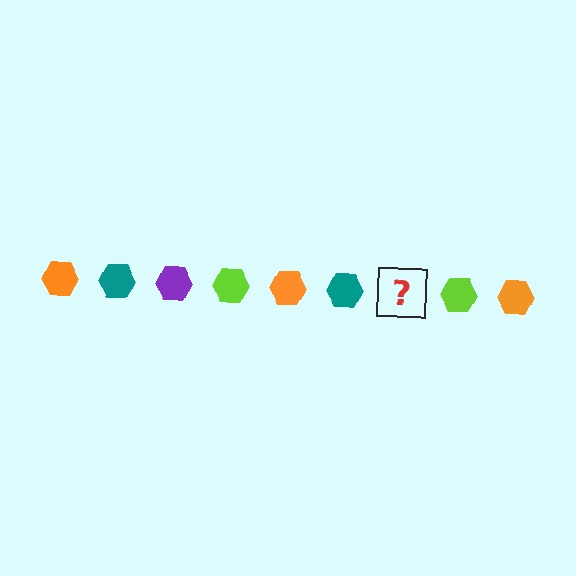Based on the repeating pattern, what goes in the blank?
The blank should be a purple hexagon.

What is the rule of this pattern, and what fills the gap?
The rule is that the pattern cycles through orange, teal, purple, lime hexagons. The gap should be filled with a purple hexagon.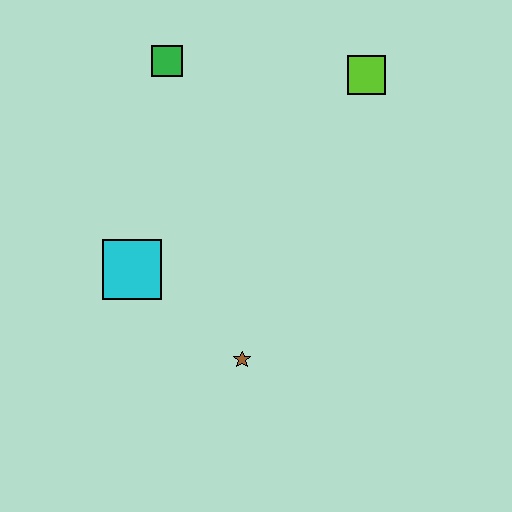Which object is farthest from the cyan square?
The lime square is farthest from the cyan square.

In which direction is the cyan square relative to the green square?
The cyan square is below the green square.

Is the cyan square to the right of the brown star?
No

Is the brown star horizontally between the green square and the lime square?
Yes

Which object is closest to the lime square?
The green square is closest to the lime square.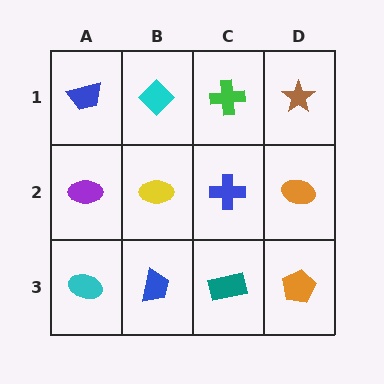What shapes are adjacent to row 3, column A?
A purple ellipse (row 2, column A), a blue trapezoid (row 3, column B).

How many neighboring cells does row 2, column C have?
4.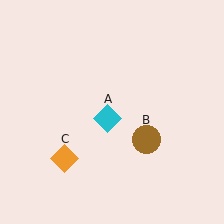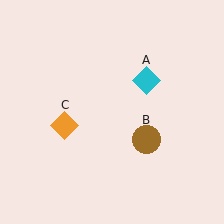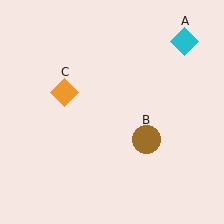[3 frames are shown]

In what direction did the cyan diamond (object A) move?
The cyan diamond (object A) moved up and to the right.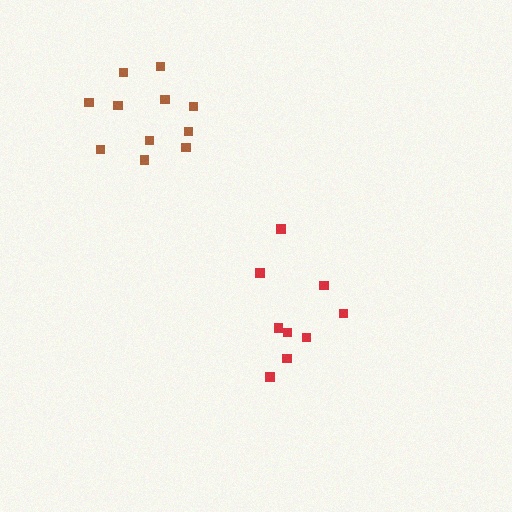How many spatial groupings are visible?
There are 2 spatial groupings.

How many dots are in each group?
Group 1: 9 dots, Group 2: 11 dots (20 total).